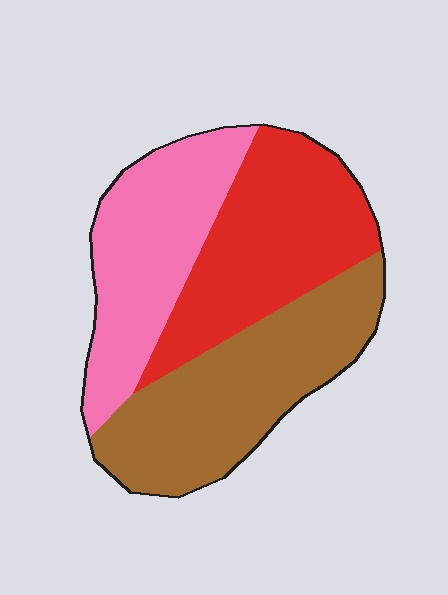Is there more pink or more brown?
Brown.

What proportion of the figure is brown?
Brown takes up about three eighths (3/8) of the figure.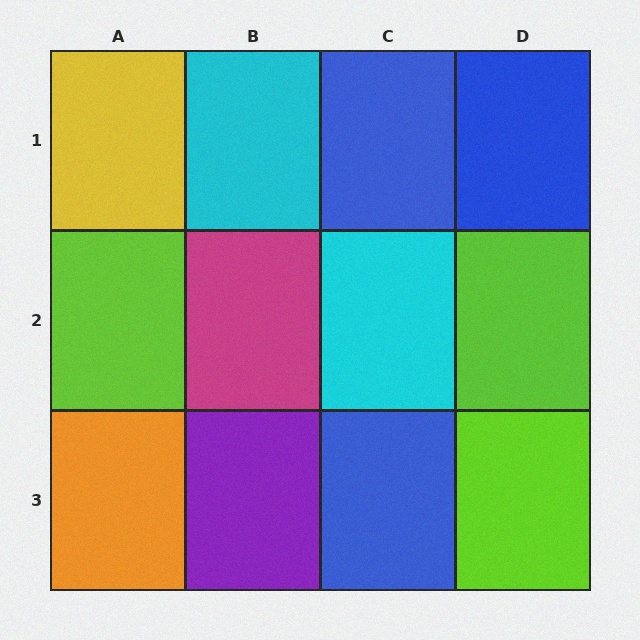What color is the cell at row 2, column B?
Magenta.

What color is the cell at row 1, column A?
Yellow.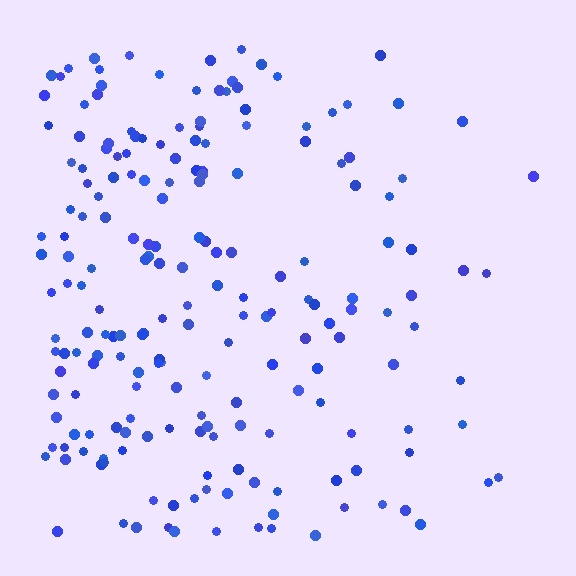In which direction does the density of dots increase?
From right to left, with the left side densest.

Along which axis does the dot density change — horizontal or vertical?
Horizontal.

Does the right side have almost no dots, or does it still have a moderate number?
Still a moderate number, just noticeably fewer than the left.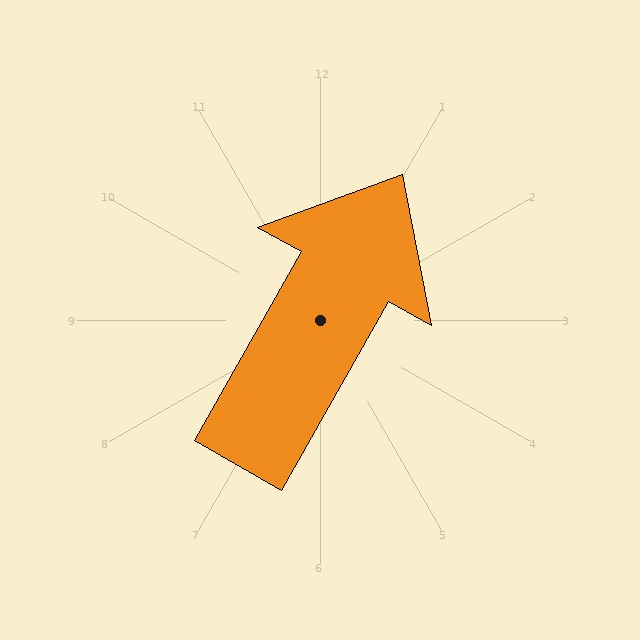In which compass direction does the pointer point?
Northeast.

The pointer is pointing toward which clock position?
Roughly 1 o'clock.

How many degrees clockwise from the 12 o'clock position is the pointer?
Approximately 30 degrees.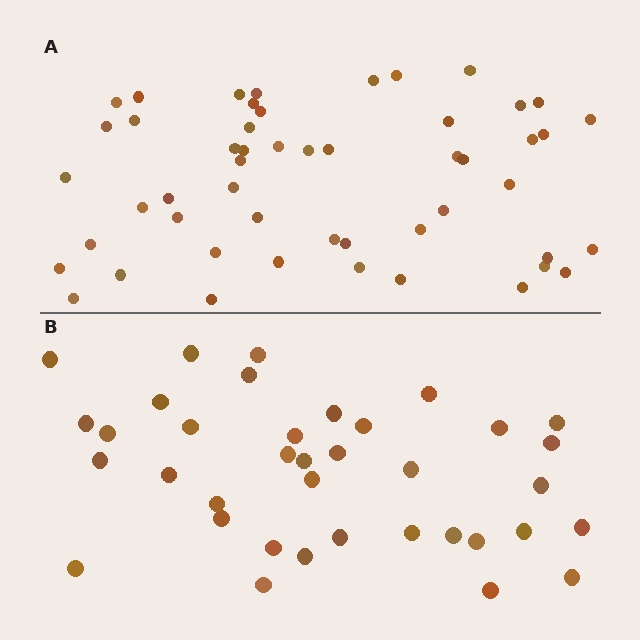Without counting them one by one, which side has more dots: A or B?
Region A (the top region) has more dots.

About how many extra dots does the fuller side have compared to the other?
Region A has approximately 15 more dots than region B.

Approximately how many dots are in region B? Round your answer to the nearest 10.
About 40 dots. (The exact count is 37, which rounds to 40.)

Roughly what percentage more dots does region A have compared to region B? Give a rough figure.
About 40% more.